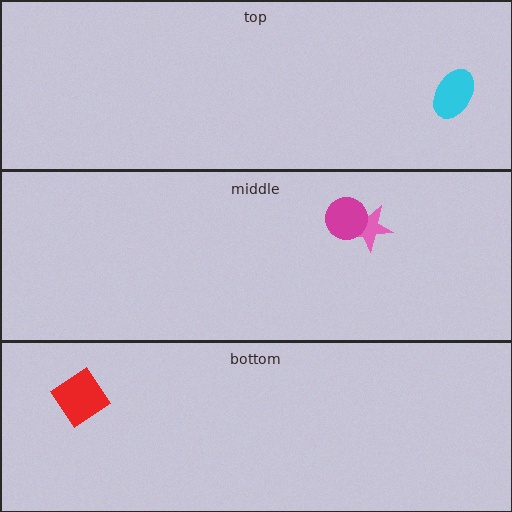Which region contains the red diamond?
The bottom region.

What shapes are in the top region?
The cyan ellipse.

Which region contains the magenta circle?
The middle region.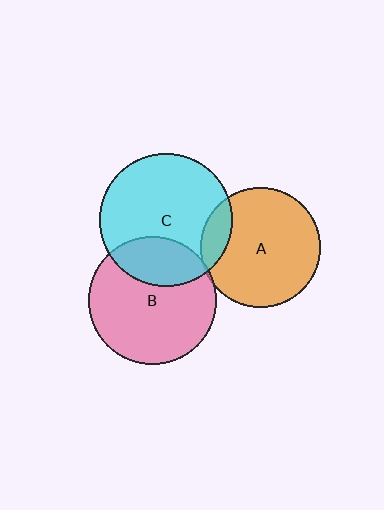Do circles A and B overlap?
Yes.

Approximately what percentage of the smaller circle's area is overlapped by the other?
Approximately 5%.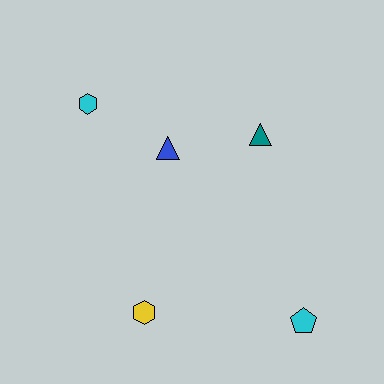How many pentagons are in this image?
There is 1 pentagon.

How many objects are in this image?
There are 5 objects.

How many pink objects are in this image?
There are no pink objects.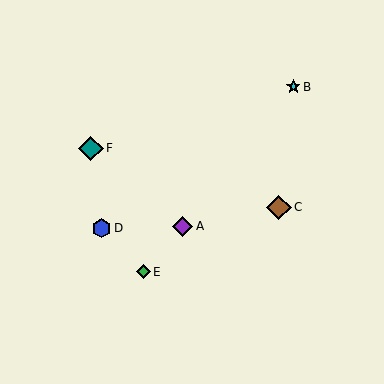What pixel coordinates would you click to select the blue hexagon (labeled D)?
Click at (101, 228) to select the blue hexagon D.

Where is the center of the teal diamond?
The center of the teal diamond is at (91, 148).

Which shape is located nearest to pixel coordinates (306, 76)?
The cyan star (labeled B) at (293, 87) is nearest to that location.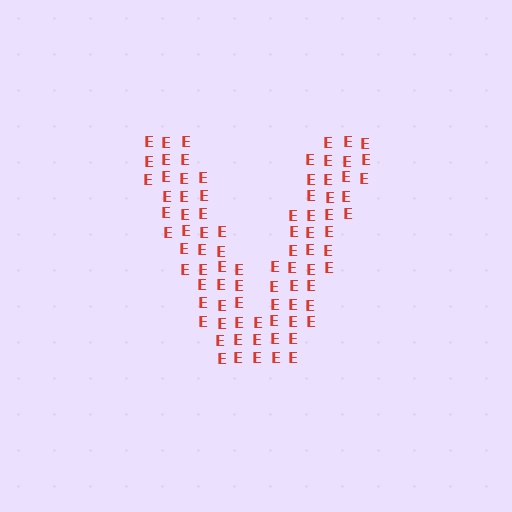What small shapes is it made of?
It is made of small letter E's.